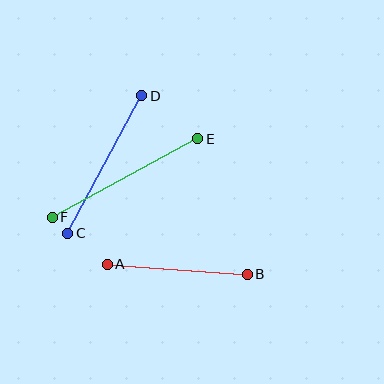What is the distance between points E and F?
The distance is approximately 165 pixels.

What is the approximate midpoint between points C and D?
The midpoint is at approximately (105, 165) pixels.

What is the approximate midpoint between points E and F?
The midpoint is at approximately (125, 178) pixels.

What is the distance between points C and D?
The distance is approximately 156 pixels.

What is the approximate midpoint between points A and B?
The midpoint is at approximately (177, 269) pixels.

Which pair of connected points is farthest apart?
Points E and F are farthest apart.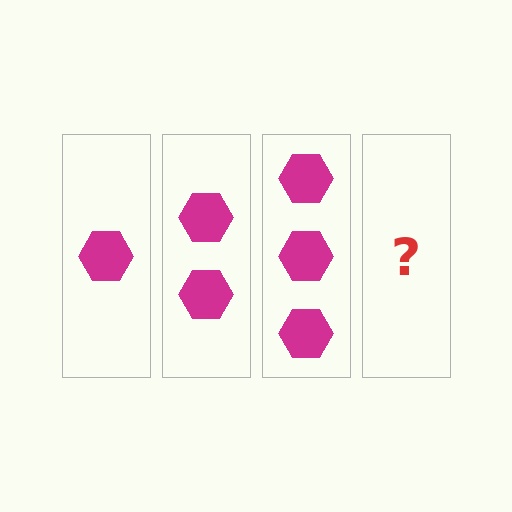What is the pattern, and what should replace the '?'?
The pattern is that each step adds one more hexagon. The '?' should be 4 hexagons.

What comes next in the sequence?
The next element should be 4 hexagons.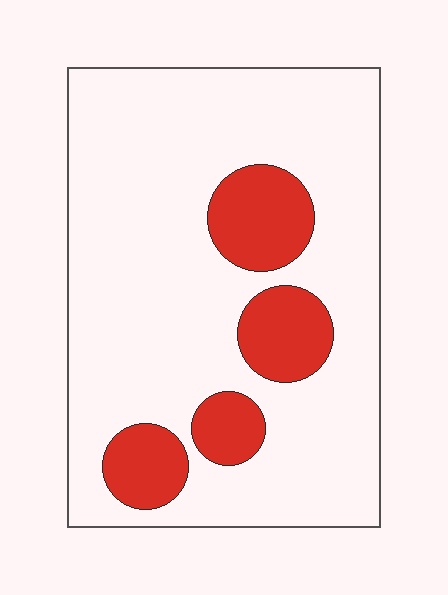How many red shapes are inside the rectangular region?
4.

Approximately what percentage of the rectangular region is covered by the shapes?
Approximately 20%.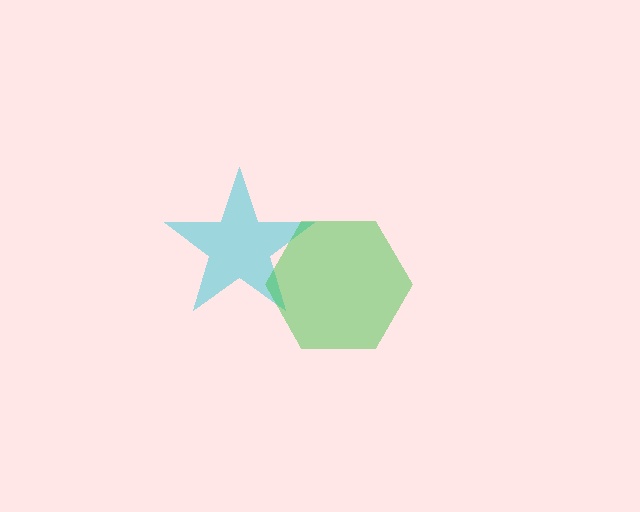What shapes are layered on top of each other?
The layered shapes are: a cyan star, a green hexagon.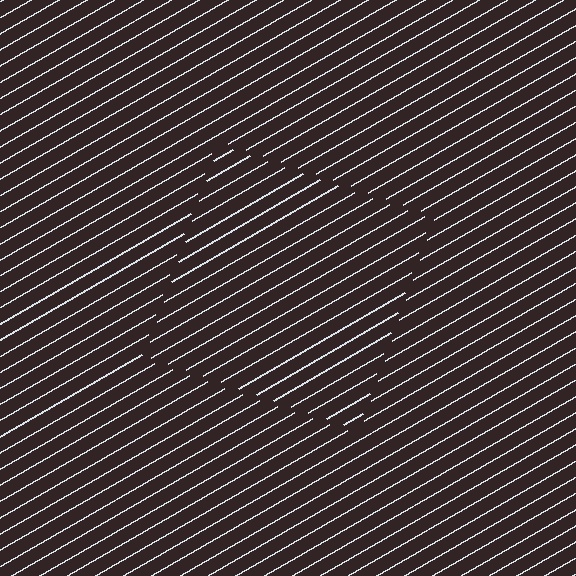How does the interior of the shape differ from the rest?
The interior of the shape contains the same grating, shifted by half a period — the contour is defined by the phase discontinuity where line-ends from the inner and outer gratings abut.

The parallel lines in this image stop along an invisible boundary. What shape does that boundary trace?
An illusory square. The interior of the shape contains the same grating, shifted by half a period — the contour is defined by the phase discontinuity where line-ends from the inner and outer gratings abut.